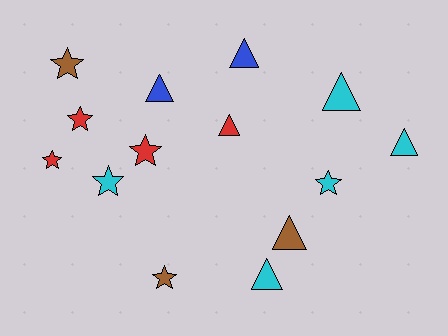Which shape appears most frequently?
Triangle, with 7 objects.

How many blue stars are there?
There are no blue stars.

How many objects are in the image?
There are 14 objects.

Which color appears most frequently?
Cyan, with 5 objects.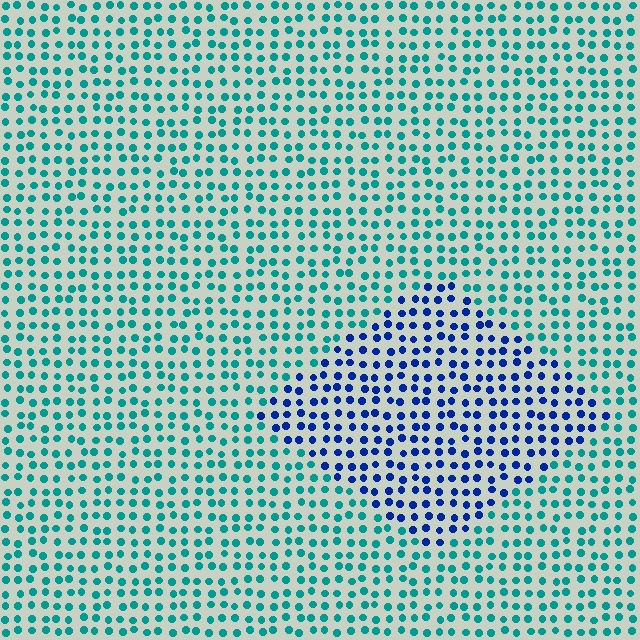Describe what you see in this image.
The image is filled with small teal elements in a uniform arrangement. A diamond-shaped region is visible where the elements are tinted to a slightly different hue, forming a subtle color boundary.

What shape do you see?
I see a diamond.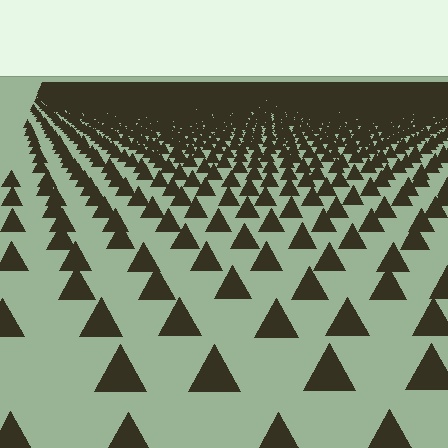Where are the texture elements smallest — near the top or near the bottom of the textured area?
Near the top.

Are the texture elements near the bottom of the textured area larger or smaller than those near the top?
Larger. Near the bottom, elements are closer to the viewer and appear at a bigger on-screen size.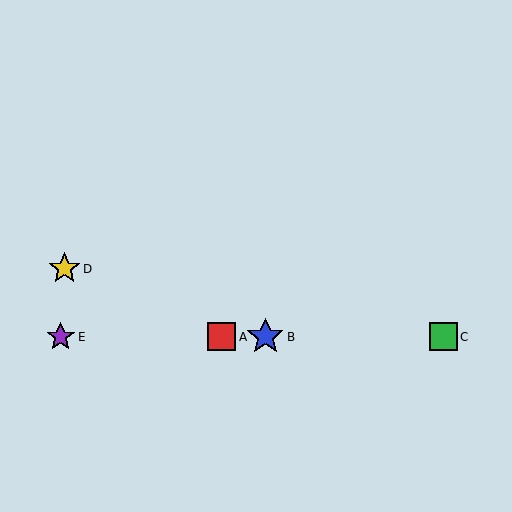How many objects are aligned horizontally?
4 objects (A, B, C, E) are aligned horizontally.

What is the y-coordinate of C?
Object C is at y≈337.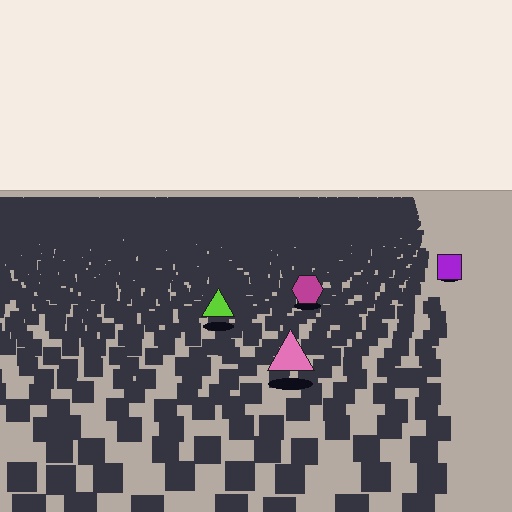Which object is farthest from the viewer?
The purple square is farthest from the viewer. It appears smaller and the ground texture around it is denser.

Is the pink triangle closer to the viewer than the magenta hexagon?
Yes. The pink triangle is closer — you can tell from the texture gradient: the ground texture is coarser near it.